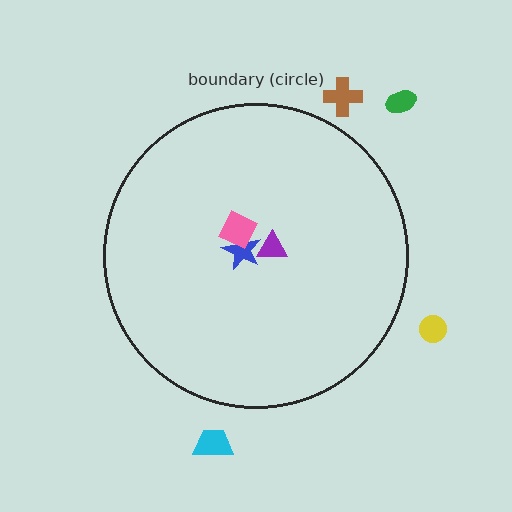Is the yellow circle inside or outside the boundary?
Outside.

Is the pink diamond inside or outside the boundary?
Inside.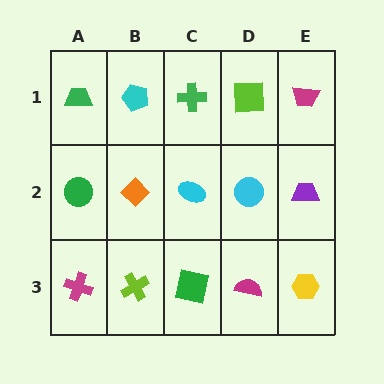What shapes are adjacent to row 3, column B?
An orange diamond (row 2, column B), a magenta cross (row 3, column A), a green square (row 3, column C).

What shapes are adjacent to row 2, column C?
A green cross (row 1, column C), a green square (row 3, column C), an orange diamond (row 2, column B), a cyan circle (row 2, column D).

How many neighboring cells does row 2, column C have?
4.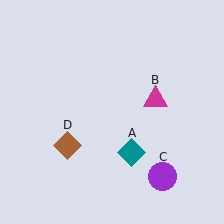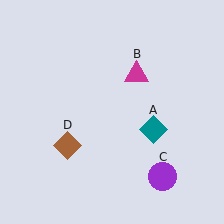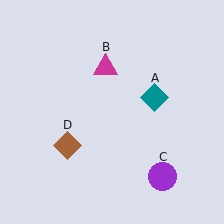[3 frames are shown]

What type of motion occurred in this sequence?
The teal diamond (object A), magenta triangle (object B) rotated counterclockwise around the center of the scene.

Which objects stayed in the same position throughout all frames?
Purple circle (object C) and brown diamond (object D) remained stationary.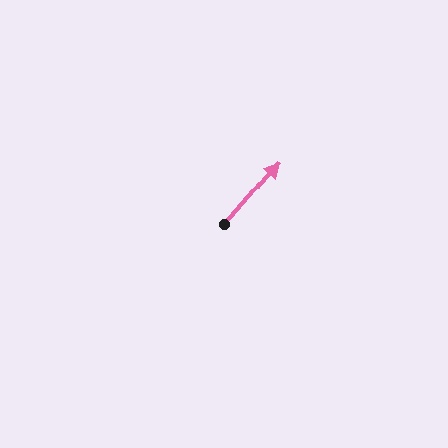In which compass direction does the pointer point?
Northeast.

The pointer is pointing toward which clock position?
Roughly 1 o'clock.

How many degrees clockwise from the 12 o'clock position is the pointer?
Approximately 41 degrees.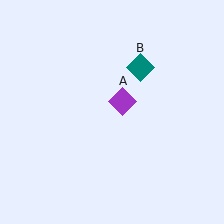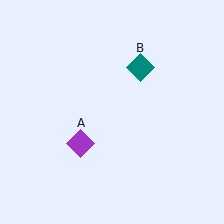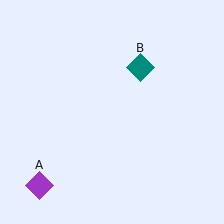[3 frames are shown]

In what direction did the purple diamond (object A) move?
The purple diamond (object A) moved down and to the left.